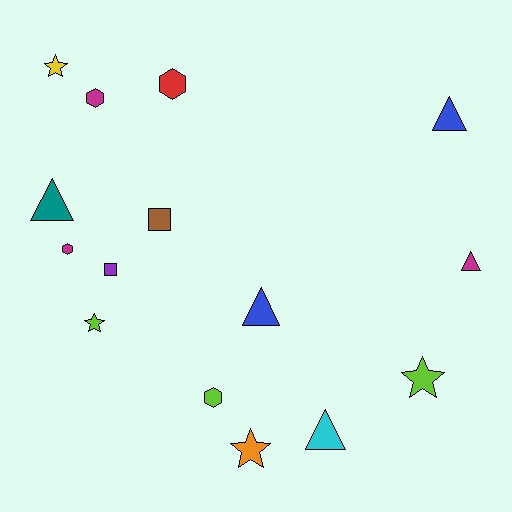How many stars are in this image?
There are 4 stars.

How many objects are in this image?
There are 15 objects.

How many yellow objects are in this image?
There is 1 yellow object.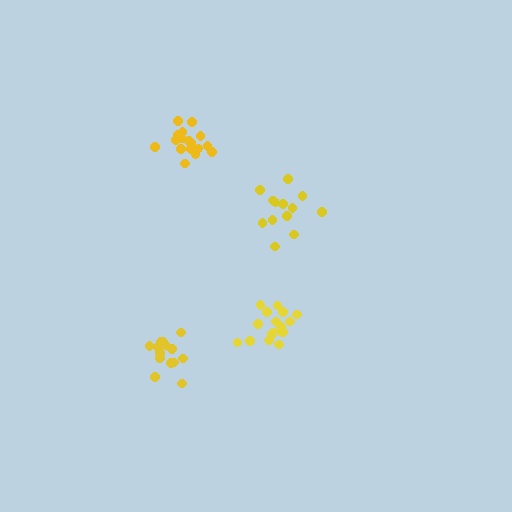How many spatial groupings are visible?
There are 4 spatial groupings.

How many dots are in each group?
Group 1: 18 dots, Group 2: 17 dots, Group 3: 15 dots, Group 4: 13 dots (63 total).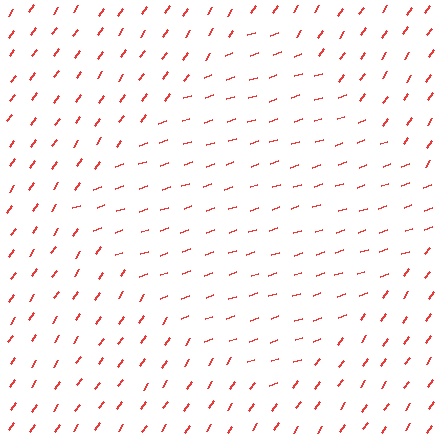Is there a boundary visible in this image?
Yes, there is a texture boundary formed by a change in line orientation.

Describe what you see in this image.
The image is filled with small red line segments. A diamond region in the image has lines oriented differently from the surrounding lines, creating a visible texture boundary.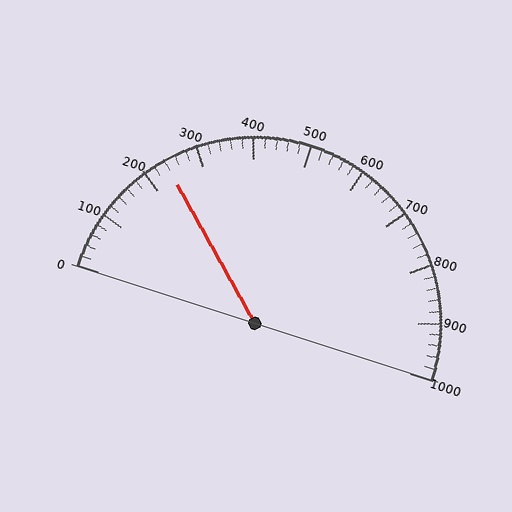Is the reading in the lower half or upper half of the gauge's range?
The reading is in the lower half of the range (0 to 1000).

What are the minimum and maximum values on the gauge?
The gauge ranges from 0 to 1000.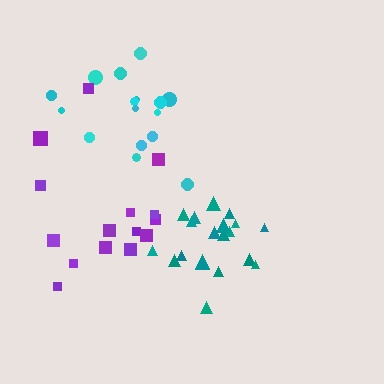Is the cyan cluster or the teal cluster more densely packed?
Teal.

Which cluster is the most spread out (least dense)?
Purple.